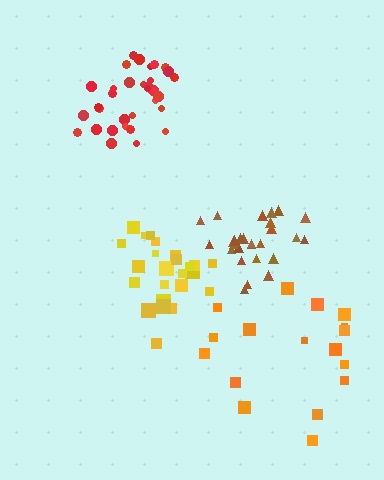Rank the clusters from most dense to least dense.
red, yellow, brown, orange.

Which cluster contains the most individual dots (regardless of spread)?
Red (33).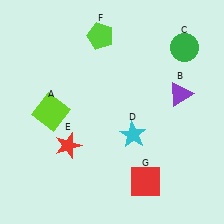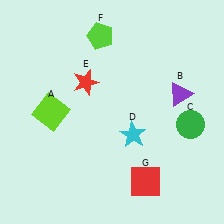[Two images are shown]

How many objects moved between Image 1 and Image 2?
2 objects moved between the two images.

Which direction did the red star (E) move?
The red star (E) moved up.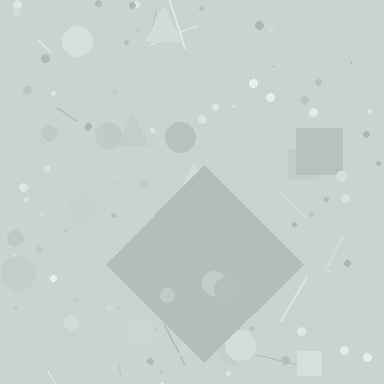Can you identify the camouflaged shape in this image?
The camouflaged shape is a diamond.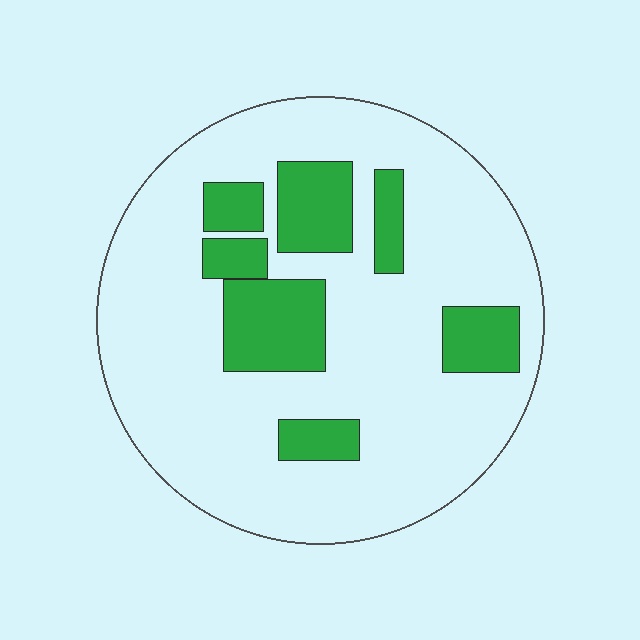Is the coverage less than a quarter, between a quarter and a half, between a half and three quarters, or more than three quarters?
Less than a quarter.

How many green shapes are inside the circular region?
7.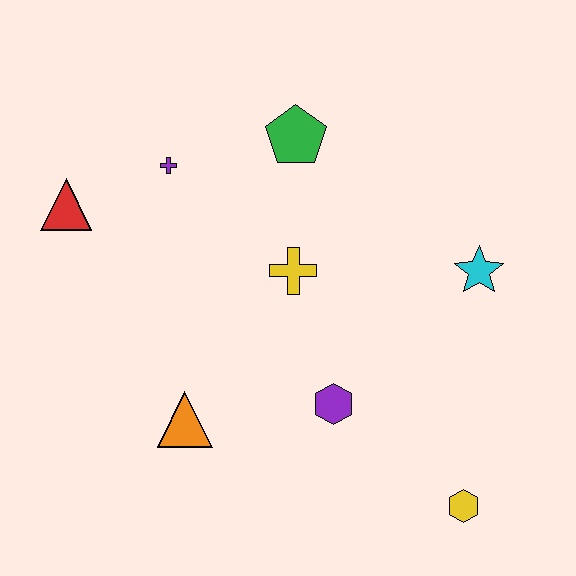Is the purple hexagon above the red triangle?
No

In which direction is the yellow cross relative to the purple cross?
The yellow cross is to the right of the purple cross.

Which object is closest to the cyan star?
The yellow cross is closest to the cyan star.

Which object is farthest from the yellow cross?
The yellow hexagon is farthest from the yellow cross.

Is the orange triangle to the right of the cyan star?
No